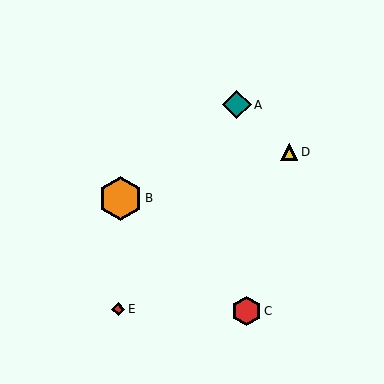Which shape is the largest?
The orange hexagon (labeled B) is the largest.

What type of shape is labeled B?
Shape B is an orange hexagon.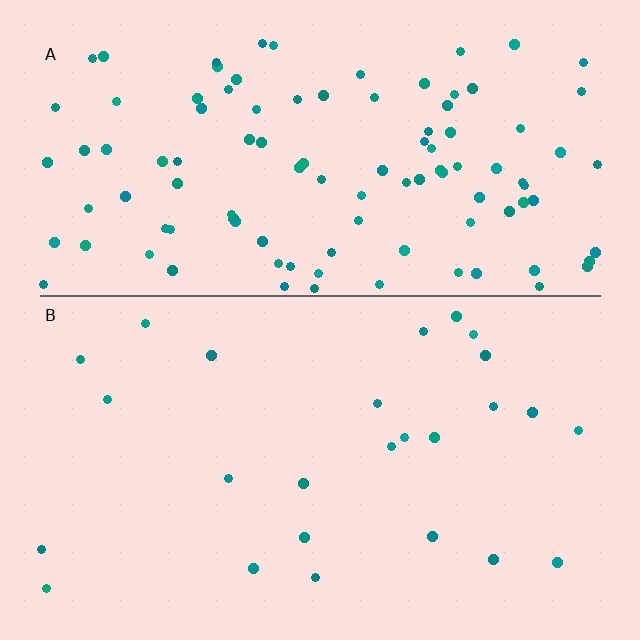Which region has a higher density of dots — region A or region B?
A (the top).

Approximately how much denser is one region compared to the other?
Approximately 4.2× — region A over region B.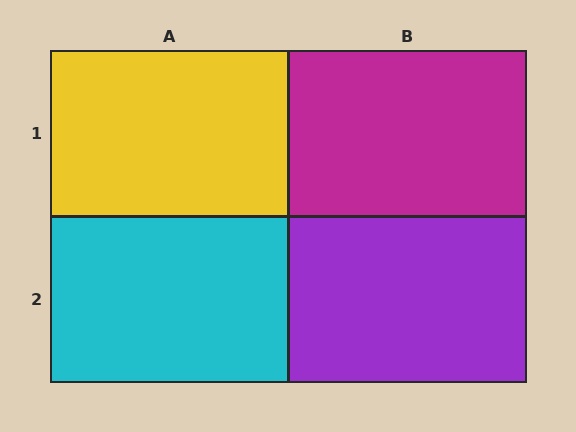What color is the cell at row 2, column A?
Cyan.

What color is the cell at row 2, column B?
Purple.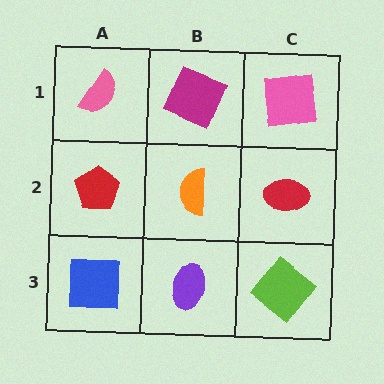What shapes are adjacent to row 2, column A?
A pink semicircle (row 1, column A), a blue square (row 3, column A), an orange semicircle (row 2, column B).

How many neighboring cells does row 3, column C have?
2.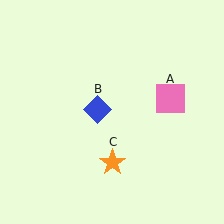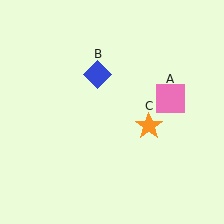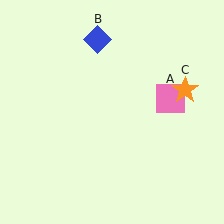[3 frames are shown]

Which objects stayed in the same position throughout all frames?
Pink square (object A) remained stationary.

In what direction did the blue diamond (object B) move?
The blue diamond (object B) moved up.